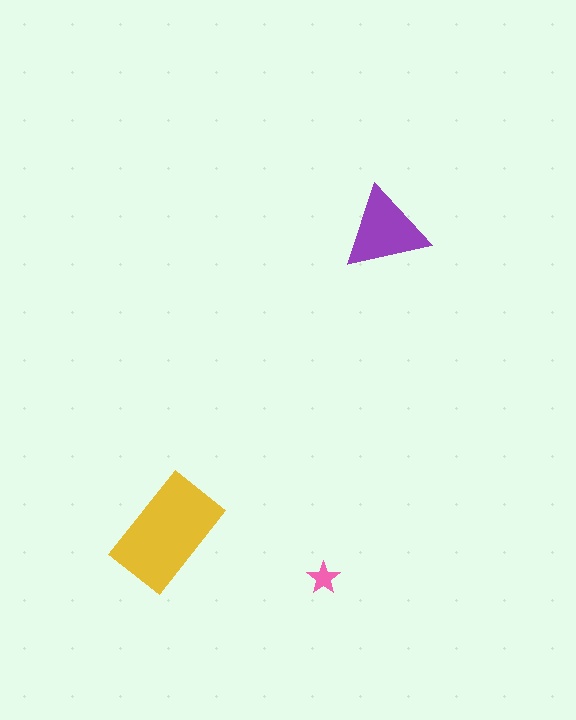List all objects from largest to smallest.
The yellow rectangle, the purple triangle, the pink star.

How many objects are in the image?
There are 3 objects in the image.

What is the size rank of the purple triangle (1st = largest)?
2nd.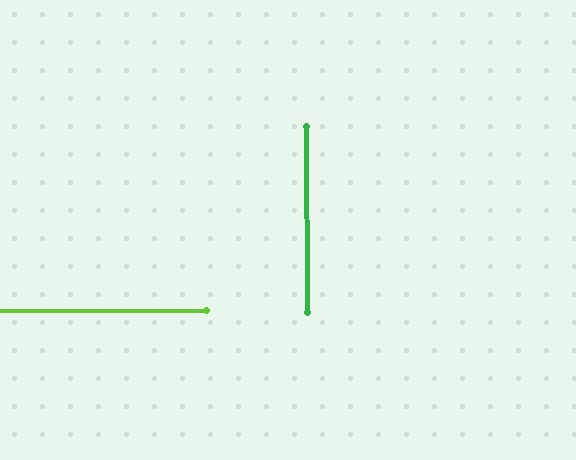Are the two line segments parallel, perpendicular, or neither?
Perpendicular — they meet at approximately 90°.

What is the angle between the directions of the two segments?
Approximately 90 degrees.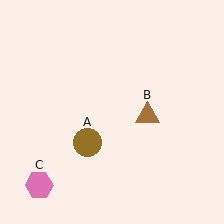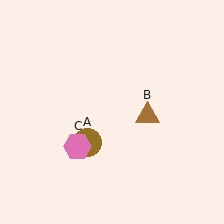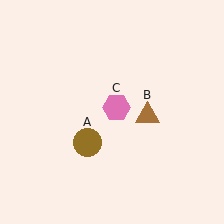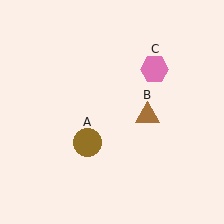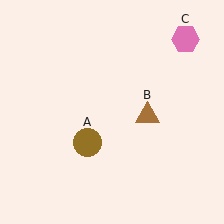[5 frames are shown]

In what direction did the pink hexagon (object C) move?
The pink hexagon (object C) moved up and to the right.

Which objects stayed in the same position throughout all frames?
Brown circle (object A) and brown triangle (object B) remained stationary.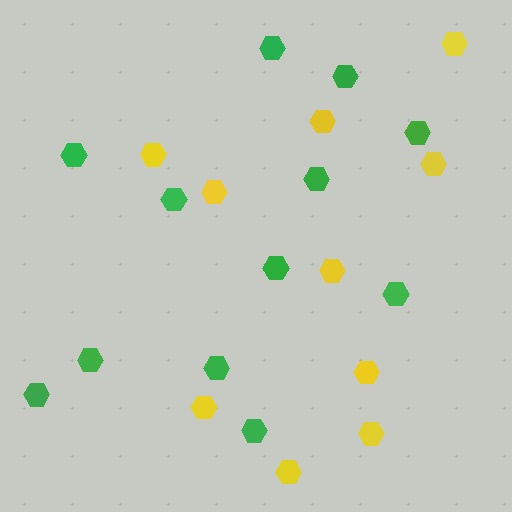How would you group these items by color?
There are 2 groups: one group of yellow hexagons (10) and one group of green hexagons (12).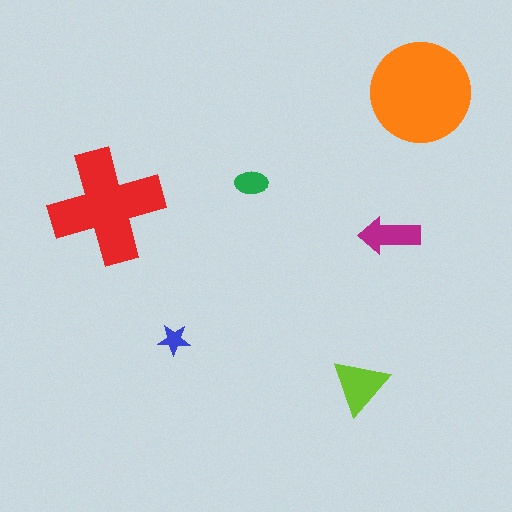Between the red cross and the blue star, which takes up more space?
The red cross.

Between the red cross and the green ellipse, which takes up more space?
The red cross.